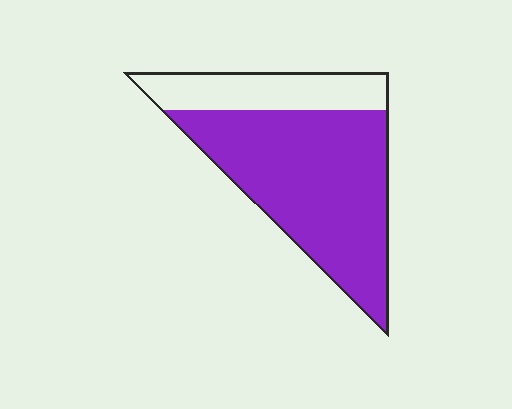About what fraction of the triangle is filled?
About three quarters (3/4).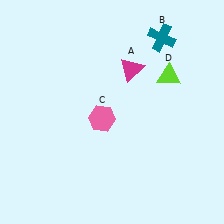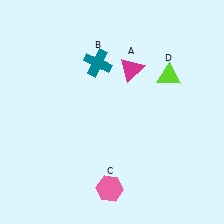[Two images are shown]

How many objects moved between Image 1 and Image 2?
2 objects moved between the two images.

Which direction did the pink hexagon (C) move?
The pink hexagon (C) moved down.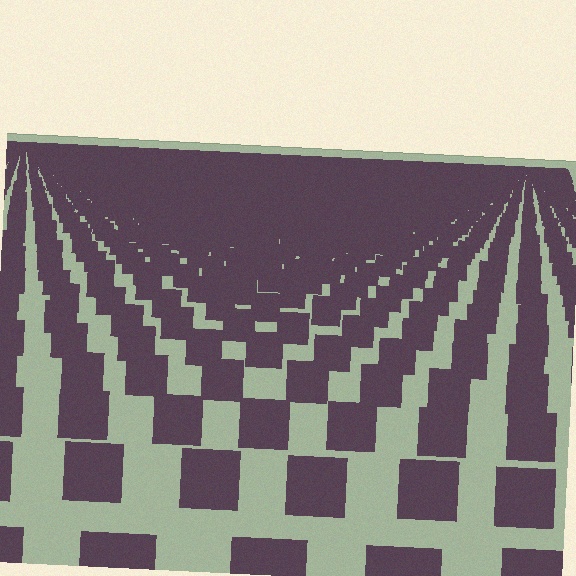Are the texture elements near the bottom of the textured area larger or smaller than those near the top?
Larger. Near the bottom, elements are closer to the viewer and appear at a bigger on-screen size.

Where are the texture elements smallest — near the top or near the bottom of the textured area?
Near the top.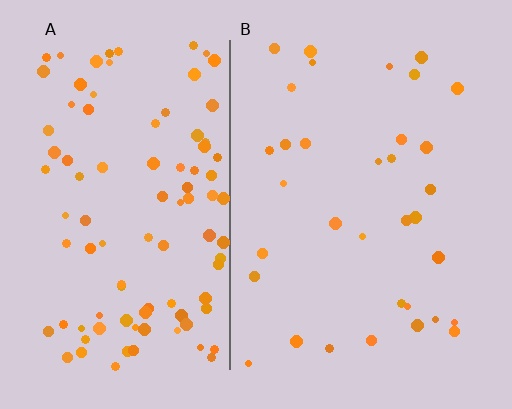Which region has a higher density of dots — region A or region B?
A (the left).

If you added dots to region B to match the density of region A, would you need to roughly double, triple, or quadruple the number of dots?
Approximately triple.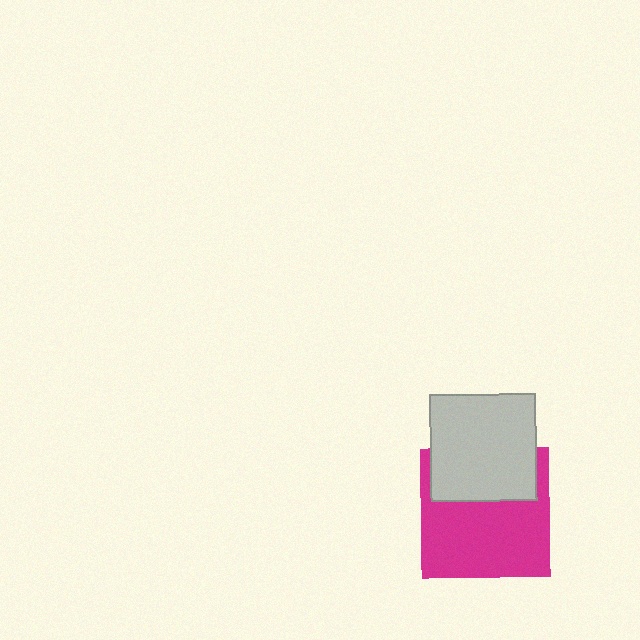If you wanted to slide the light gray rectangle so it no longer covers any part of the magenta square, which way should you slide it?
Slide it up — that is the most direct way to separate the two shapes.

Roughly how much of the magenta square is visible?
Most of it is visible (roughly 65%).